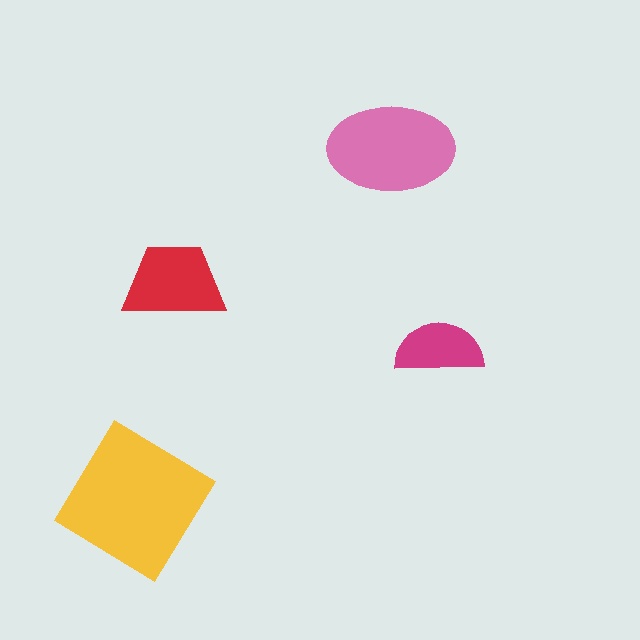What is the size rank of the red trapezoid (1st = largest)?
3rd.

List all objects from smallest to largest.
The magenta semicircle, the red trapezoid, the pink ellipse, the yellow diamond.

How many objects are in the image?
There are 4 objects in the image.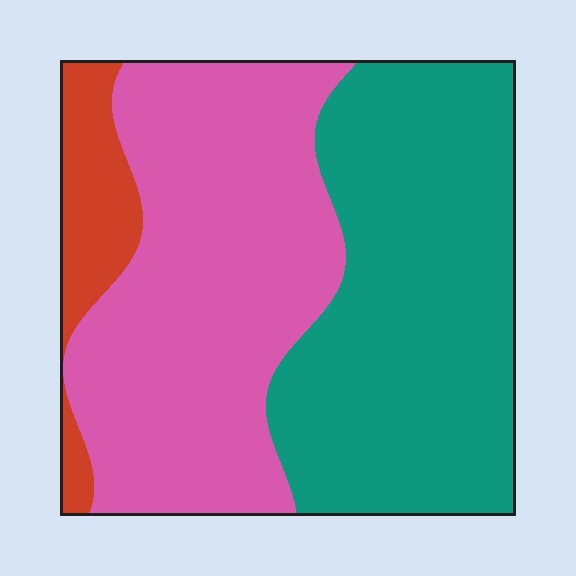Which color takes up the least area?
Red, at roughly 10%.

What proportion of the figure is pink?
Pink covers about 45% of the figure.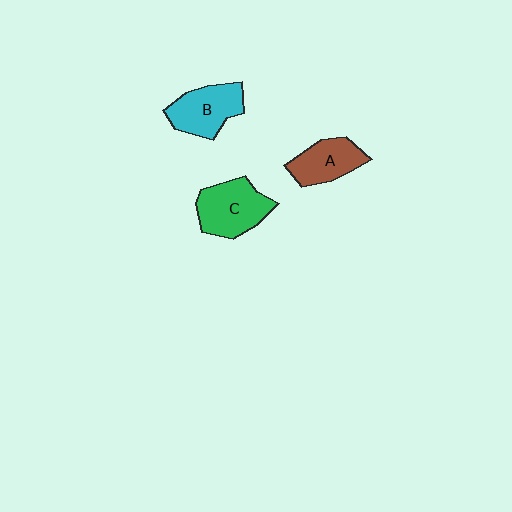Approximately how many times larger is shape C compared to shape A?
Approximately 1.2 times.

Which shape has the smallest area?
Shape A (brown).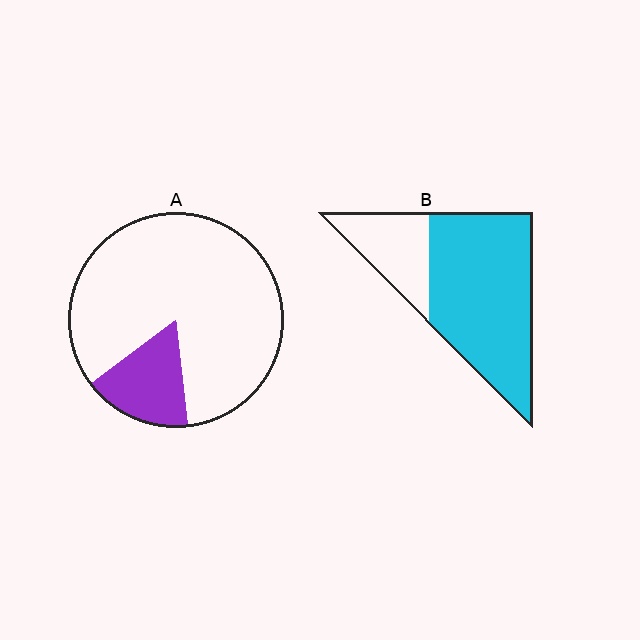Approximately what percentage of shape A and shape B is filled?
A is approximately 15% and B is approximately 75%.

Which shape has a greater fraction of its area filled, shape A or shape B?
Shape B.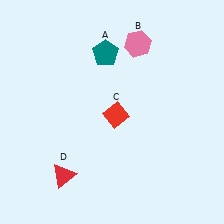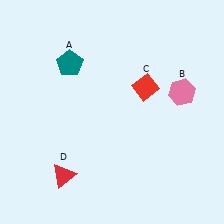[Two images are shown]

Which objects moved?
The objects that moved are: the teal pentagon (A), the pink hexagon (B), the red diamond (C).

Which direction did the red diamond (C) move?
The red diamond (C) moved right.